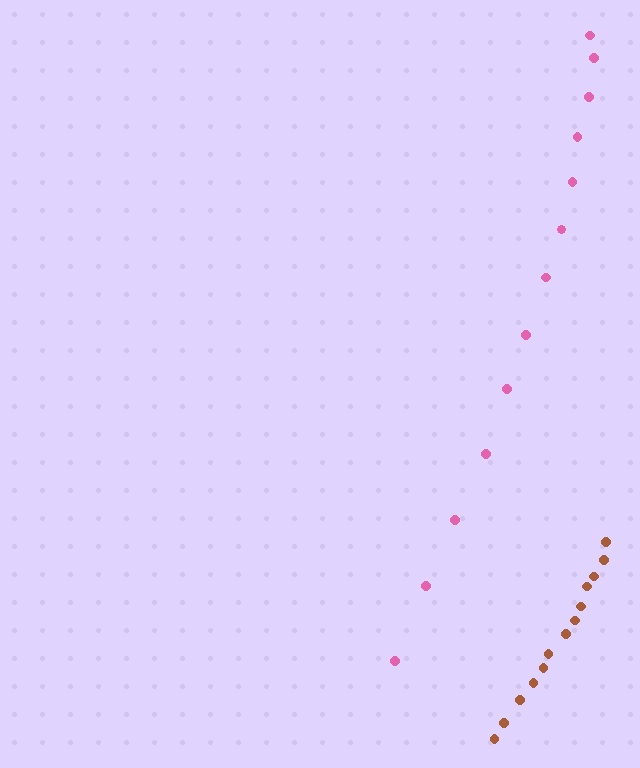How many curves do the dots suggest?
There are 2 distinct paths.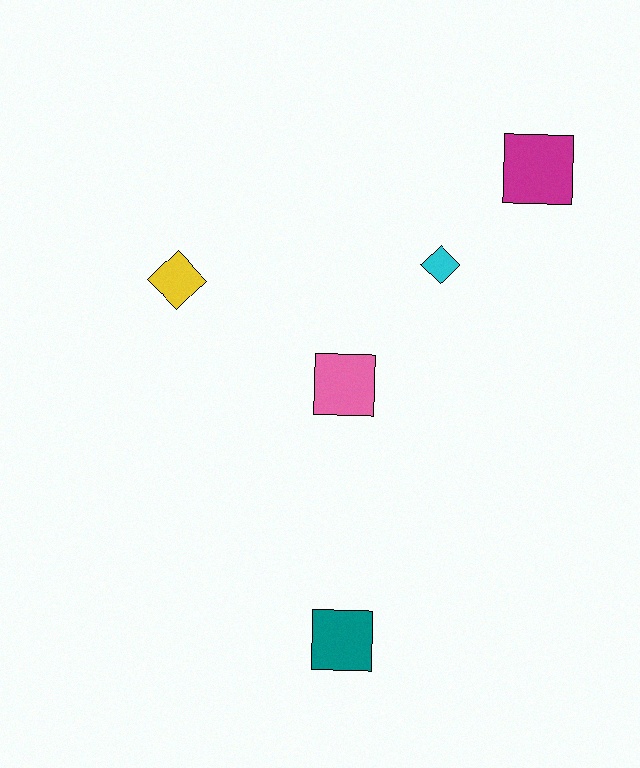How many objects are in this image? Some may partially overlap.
There are 5 objects.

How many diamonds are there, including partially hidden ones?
There are 2 diamonds.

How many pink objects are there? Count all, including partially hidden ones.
There is 1 pink object.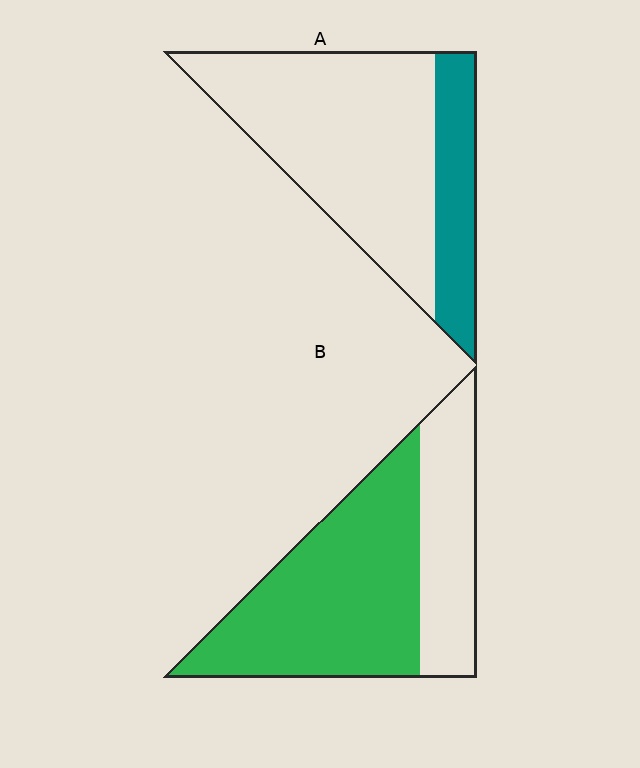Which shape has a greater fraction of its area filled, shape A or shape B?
Shape B.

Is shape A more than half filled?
No.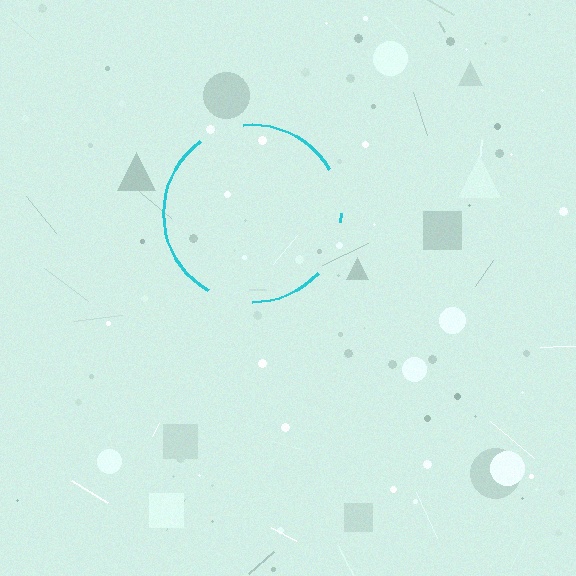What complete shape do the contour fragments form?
The contour fragments form a circle.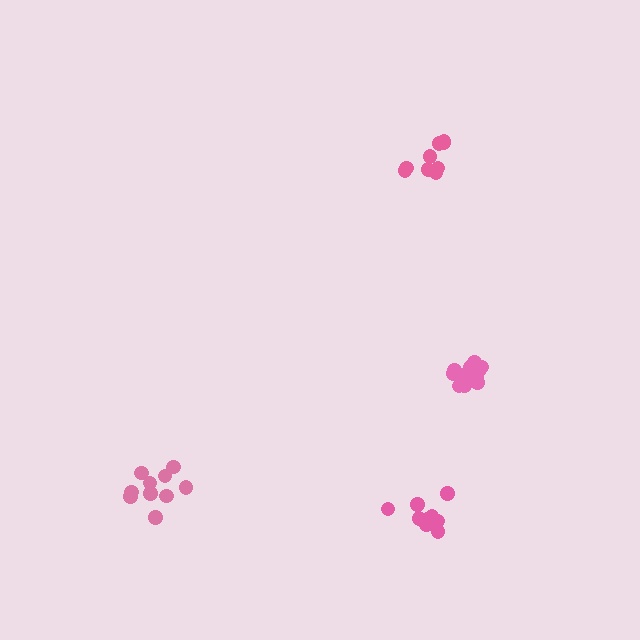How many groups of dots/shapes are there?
There are 4 groups.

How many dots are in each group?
Group 1: 10 dots, Group 2: 9 dots, Group 3: 13 dots, Group 4: 10 dots (42 total).